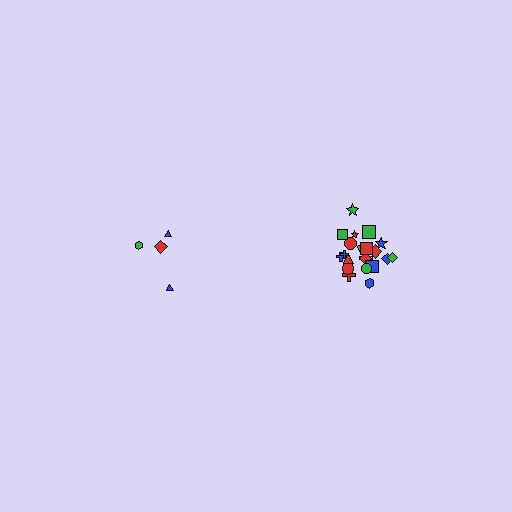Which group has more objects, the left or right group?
The right group.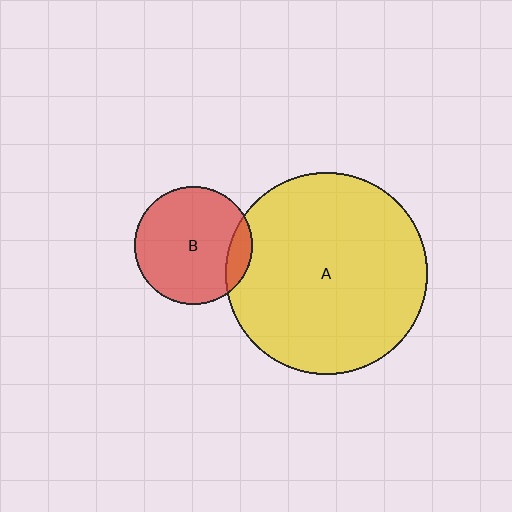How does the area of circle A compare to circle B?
Approximately 3.0 times.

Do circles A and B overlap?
Yes.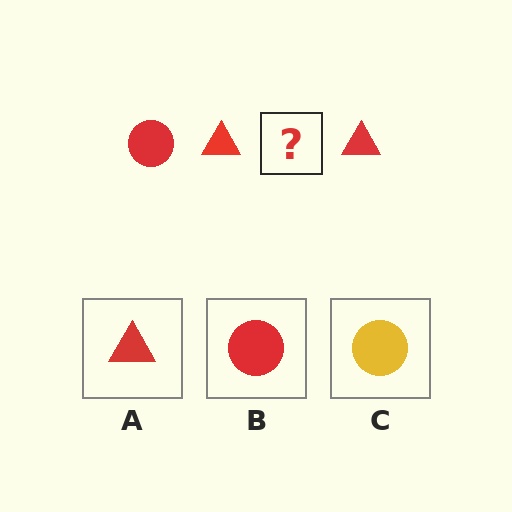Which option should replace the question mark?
Option B.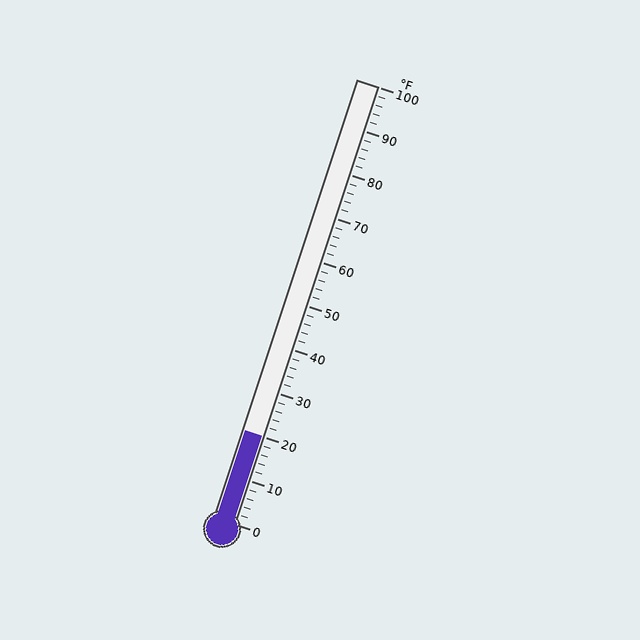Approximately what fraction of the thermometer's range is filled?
The thermometer is filled to approximately 20% of its range.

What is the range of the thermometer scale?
The thermometer scale ranges from 0°F to 100°F.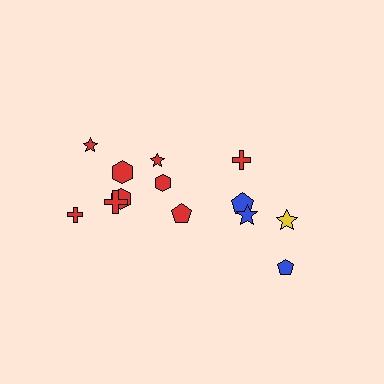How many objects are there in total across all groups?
There are 13 objects.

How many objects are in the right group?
There are 5 objects.